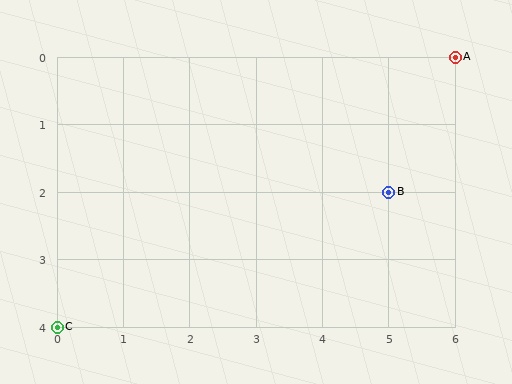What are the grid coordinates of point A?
Point A is at grid coordinates (6, 0).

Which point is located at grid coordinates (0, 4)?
Point C is at (0, 4).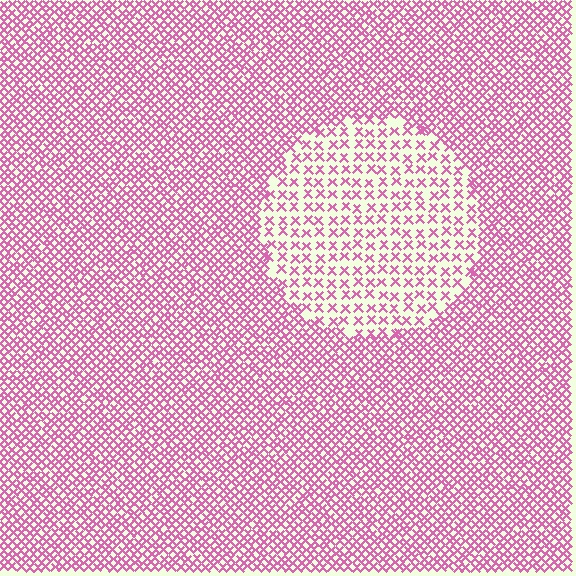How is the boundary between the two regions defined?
The boundary is defined by a change in element density (approximately 2.2x ratio). All elements are the same color, size, and shape.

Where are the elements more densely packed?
The elements are more densely packed outside the circle boundary.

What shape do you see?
I see a circle.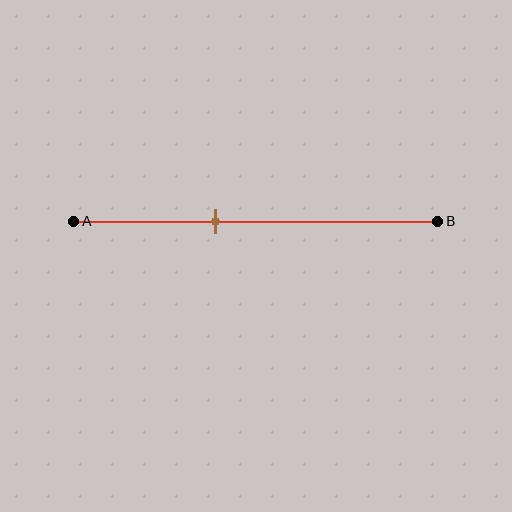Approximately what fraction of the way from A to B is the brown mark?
The brown mark is approximately 40% of the way from A to B.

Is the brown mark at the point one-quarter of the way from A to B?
No, the mark is at about 40% from A, not at the 25% one-quarter point.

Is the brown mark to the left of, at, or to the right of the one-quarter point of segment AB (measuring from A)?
The brown mark is to the right of the one-quarter point of segment AB.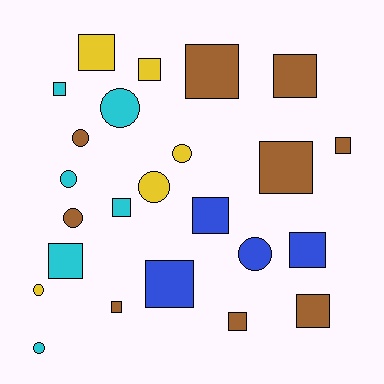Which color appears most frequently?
Brown, with 9 objects.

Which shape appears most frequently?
Square, with 15 objects.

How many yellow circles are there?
There are 3 yellow circles.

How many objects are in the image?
There are 24 objects.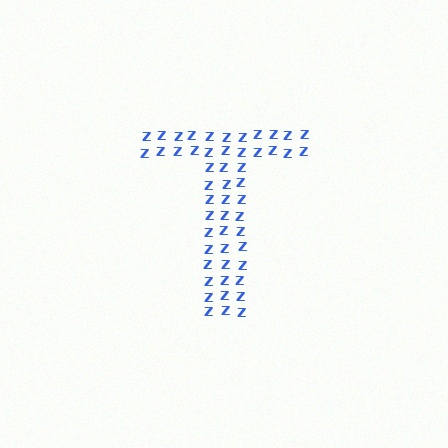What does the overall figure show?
The overall figure shows the letter T.